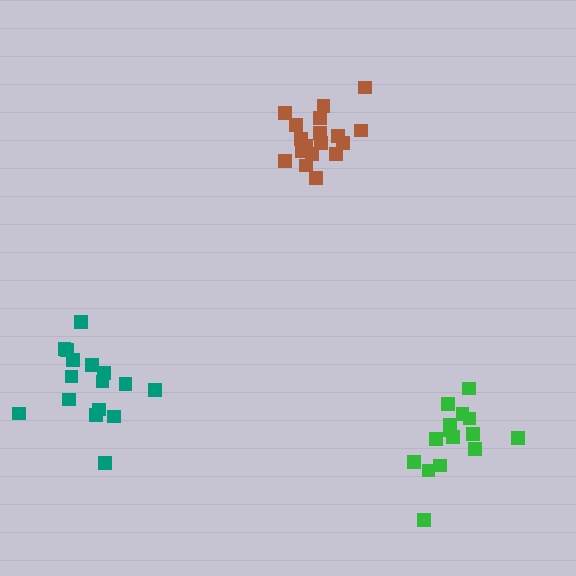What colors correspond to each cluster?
The clusters are colored: green, teal, brown.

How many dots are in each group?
Group 1: 15 dots, Group 2: 16 dots, Group 3: 18 dots (49 total).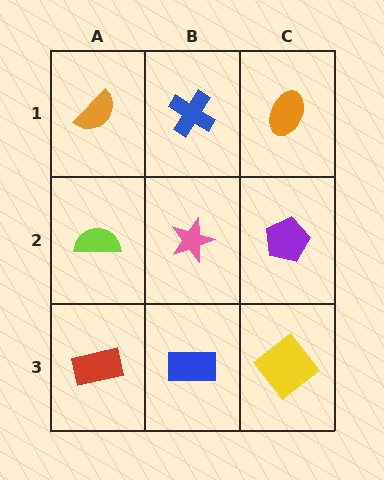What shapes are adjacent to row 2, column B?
A blue cross (row 1, column B), a blue rectangle (row 3, column B), a lime semicircle (row 2, column A), a purple pentagon (row 2, column C).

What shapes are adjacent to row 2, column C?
An orange ellipse (row 1, column C), a yellow diamond (row 3, column C), a pink star (row 2, column B).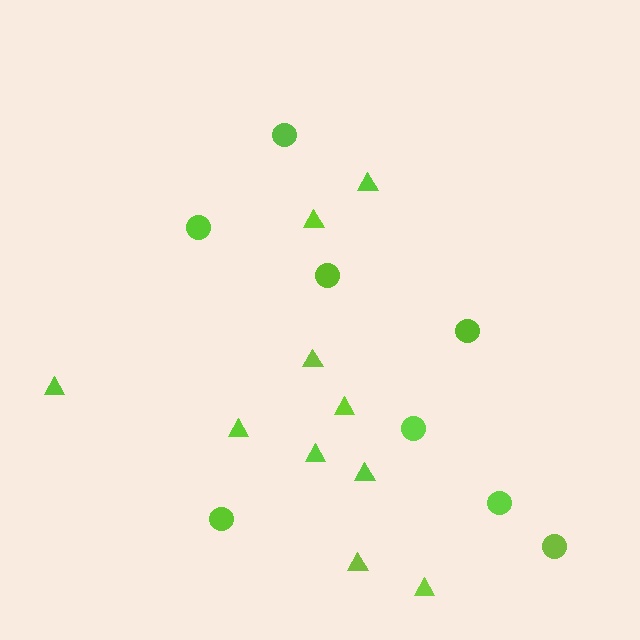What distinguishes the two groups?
There are 2 groups: one group of triangles (10) and one group of circles (8).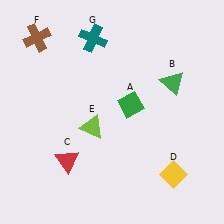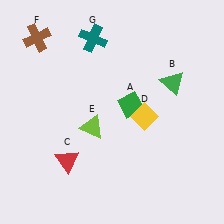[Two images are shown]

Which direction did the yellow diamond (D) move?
The yellow diamond (D) moved up.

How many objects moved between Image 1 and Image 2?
1 object moved between the two images.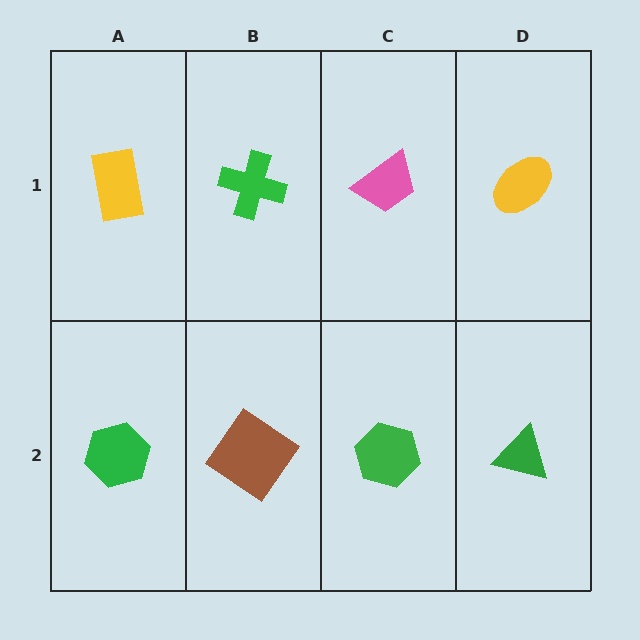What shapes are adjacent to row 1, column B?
A brown diamond (row 2, column B), a yellow rectangle (row 1, column A), a pink trapezoid (row 1, column C).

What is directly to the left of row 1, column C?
A green cross.